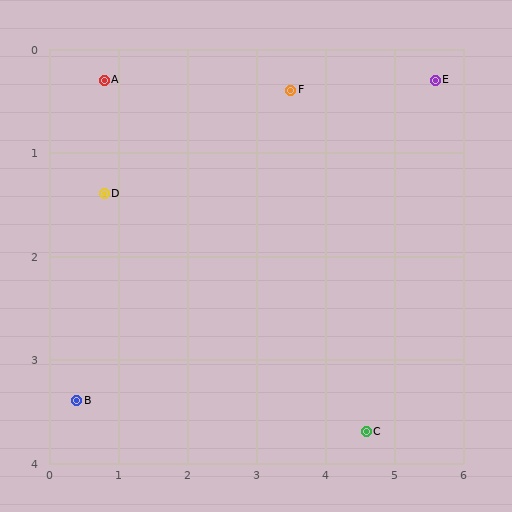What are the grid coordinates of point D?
Point D is at approximately (0.8, 1.4).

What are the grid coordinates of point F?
Point F is at approximately (3.5, 0.4).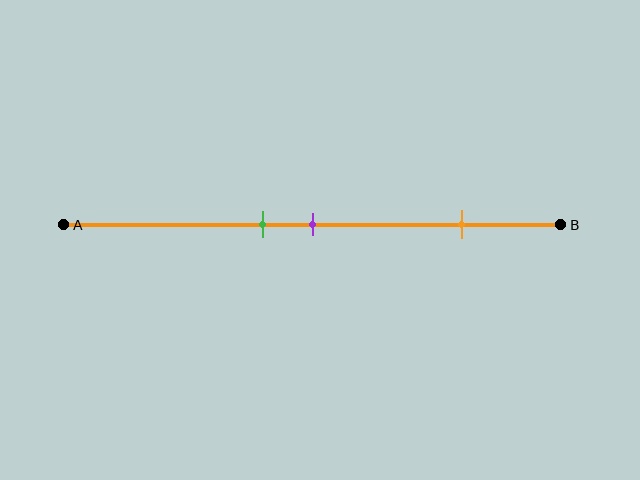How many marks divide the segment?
There are 3 marks dividing the segment.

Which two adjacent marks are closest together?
The green and purple marks are the closest adjacent pair.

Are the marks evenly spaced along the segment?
No, the marks are not evenly spaced.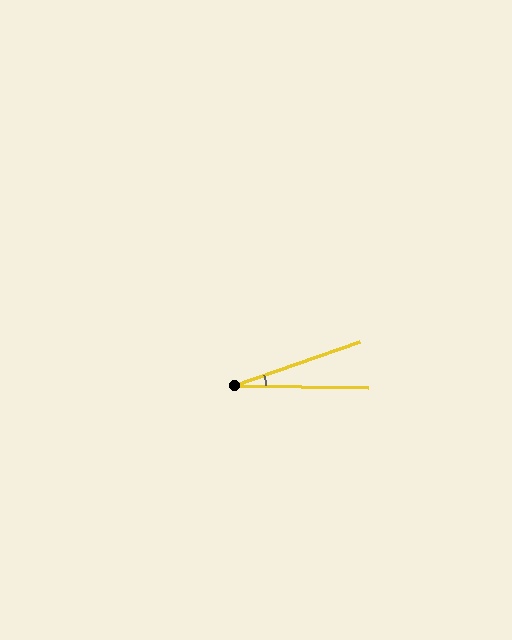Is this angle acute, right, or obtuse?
It is acute.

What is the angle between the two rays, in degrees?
Approximately 20 degrees.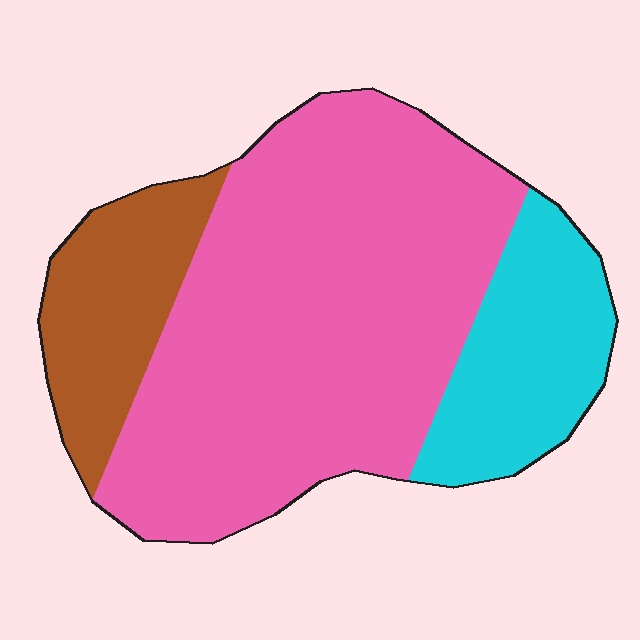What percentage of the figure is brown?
Brown covers around 15% of the figure.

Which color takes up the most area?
Pink, at roughly 65%.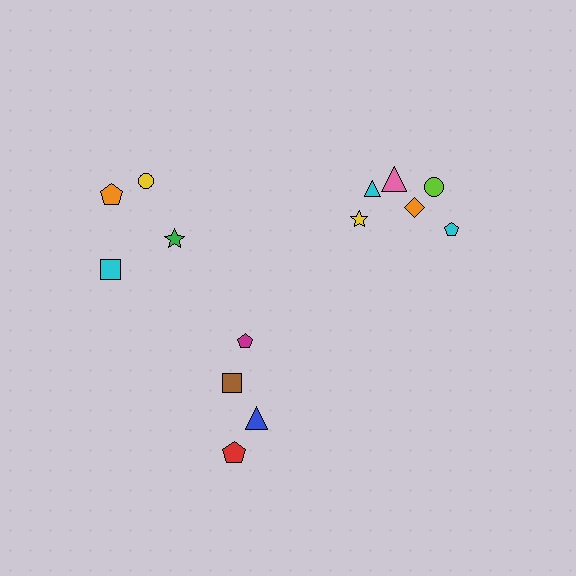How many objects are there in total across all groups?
There are 14 objects.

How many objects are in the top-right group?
There are 6 objects.